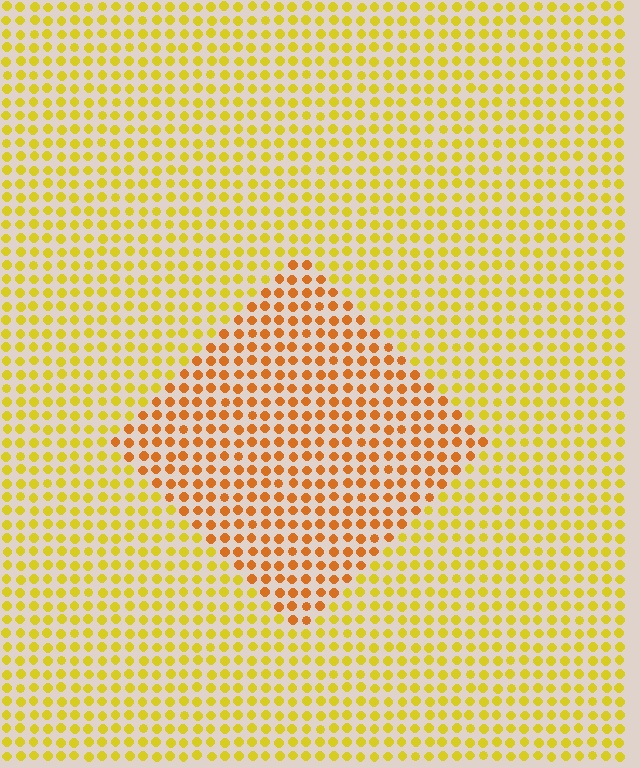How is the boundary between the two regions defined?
The boundary is defined purely by a slight shift in hue (about 31 degrees). Spacing, size, and orientation are identical on both sides.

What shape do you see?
I see a diamond.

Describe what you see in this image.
The image is filled with small yellow elements in a uniform arrangement. A diamond-shaped region is visible where the elements are tinted to a slightly different hue, forming a subtle color boundary.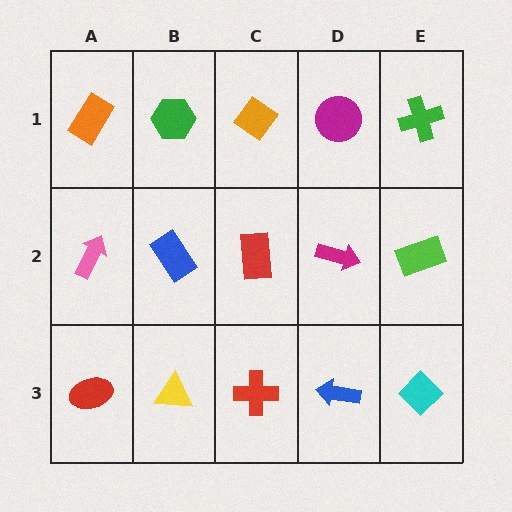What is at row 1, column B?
A green hexagon.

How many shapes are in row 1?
5 shapes.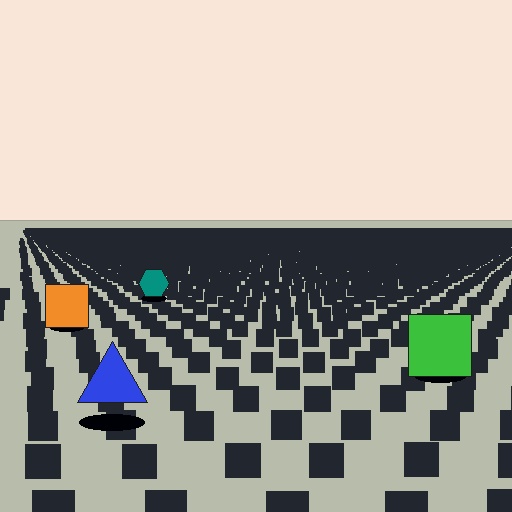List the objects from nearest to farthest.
From nearest to farthest: the blue triangle, the green square, the orange square, the teal hexagon.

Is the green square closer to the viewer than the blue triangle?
No. The blue triangle is closer — you can tell from the texture gradient: the ground texture is coarser near it.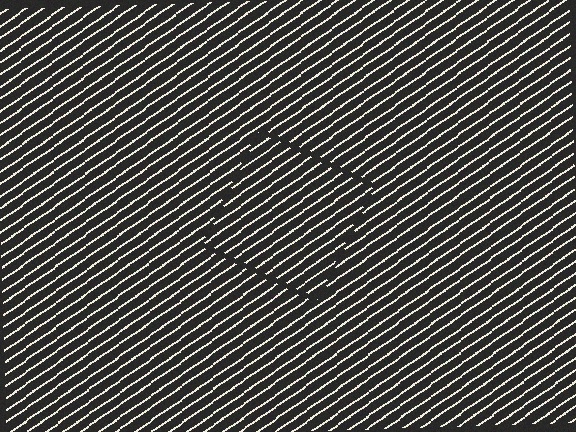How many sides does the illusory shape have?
4 sides — the line-ends trace a square.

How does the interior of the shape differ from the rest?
The interior of the shape contains the same grating, shifted by half a period — the contour is defined by the phase discontinuity where line-ends from the inner and outer gratings abut.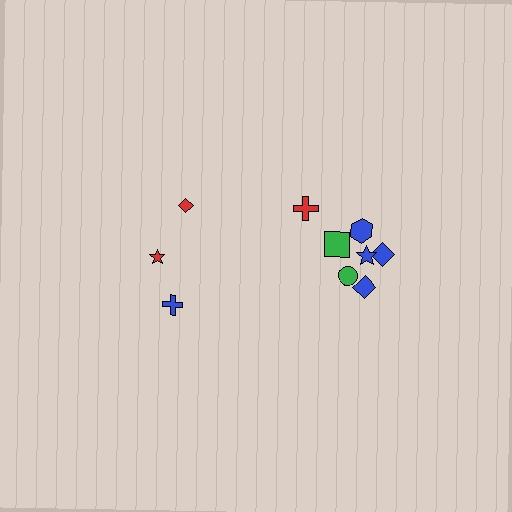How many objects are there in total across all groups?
There are 10 objects.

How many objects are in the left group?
There are 3 objects.